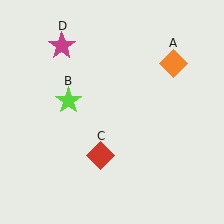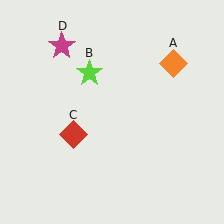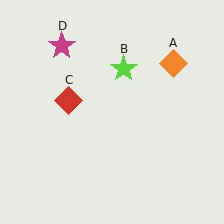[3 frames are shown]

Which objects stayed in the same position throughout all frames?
Orange diamond (object A) and magenta star (object D) remained stationary.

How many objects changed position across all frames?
2 objects changed position: lime star (object B), red diamond (object C).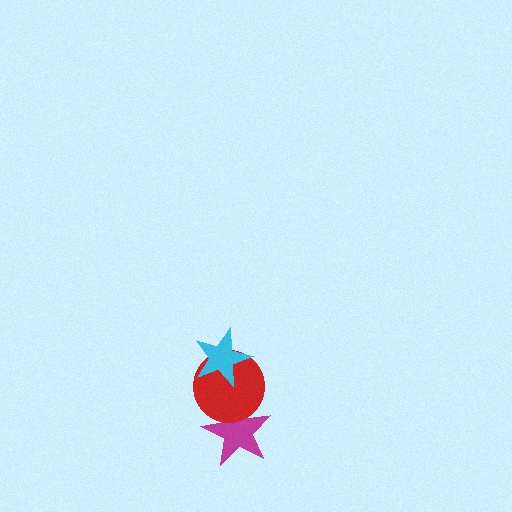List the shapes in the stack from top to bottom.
From top to bottom: the cyan star, the red circle, the magenta star.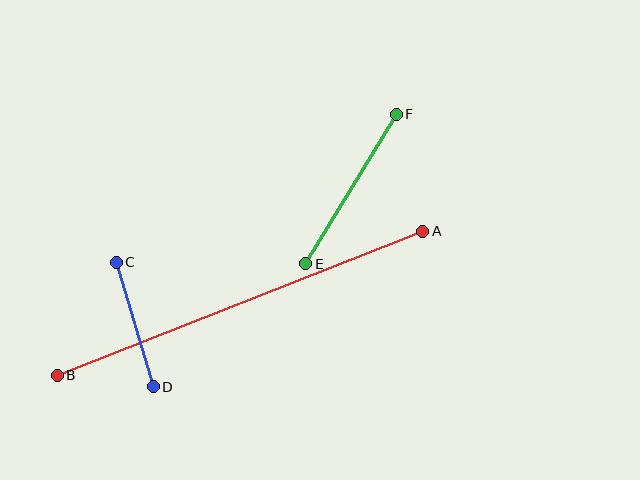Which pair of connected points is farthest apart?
Points A and B are farthest apart.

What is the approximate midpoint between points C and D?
The midpoint is at approximately (135, 325) pixels.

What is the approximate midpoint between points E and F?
The midpoint is at approximately (351, 189) pixels.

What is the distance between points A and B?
The distance is approximately 393 pixels.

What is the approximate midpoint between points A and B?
The midpoint is at approximately (240, 303) pixels.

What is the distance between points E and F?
The distance is approximately 175 pixels.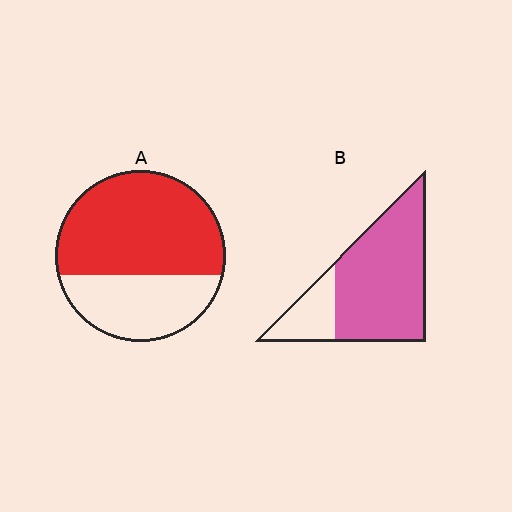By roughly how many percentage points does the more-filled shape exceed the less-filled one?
By roughly 15 percentage points (B over A).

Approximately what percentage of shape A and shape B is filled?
A is approximately 65% and B is approximately 80%.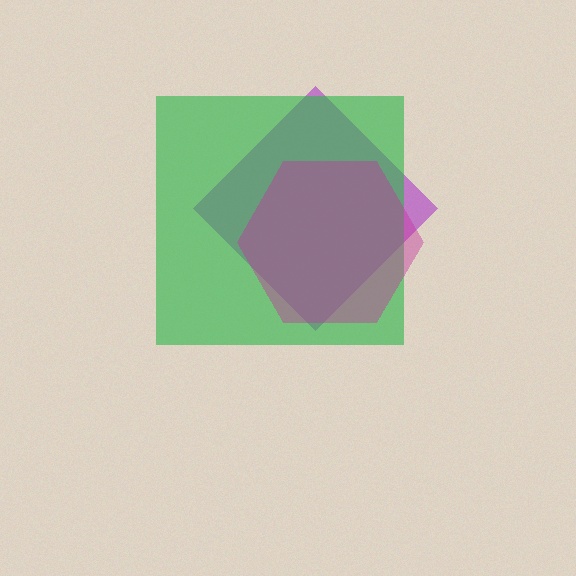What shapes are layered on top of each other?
The layered shapes are: a purple diamond, a green square, a magenta hexagon.